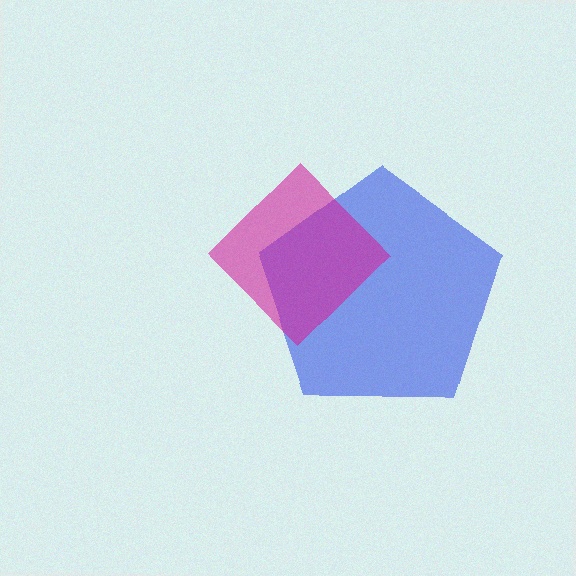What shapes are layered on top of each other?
The layered shapes are: a blue pentagon, a magenta diamond.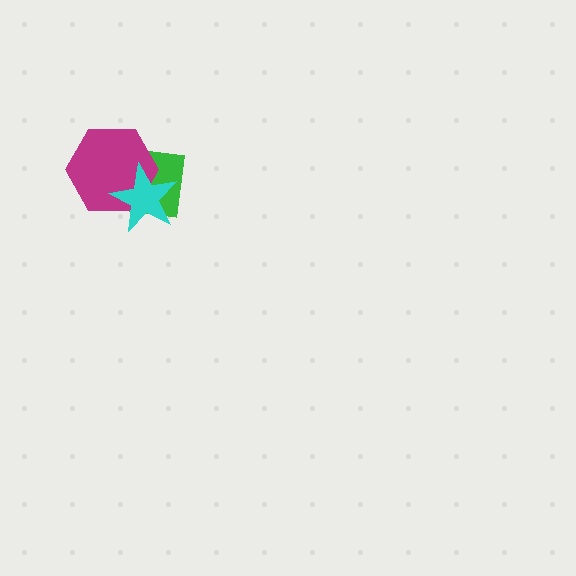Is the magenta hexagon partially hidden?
Yes, it is partially covered by another shape.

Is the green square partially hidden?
Yes, it is partially covered by another shape.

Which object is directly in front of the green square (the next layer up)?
The magenta hexagon is directly in front of the green square.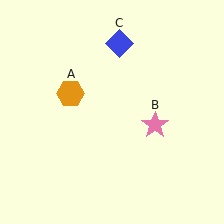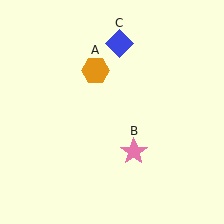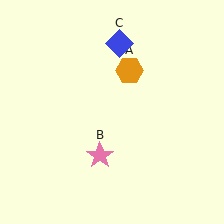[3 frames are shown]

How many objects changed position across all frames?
2 objects changed position: orange hexagon (object A), pink star (object B).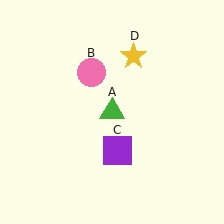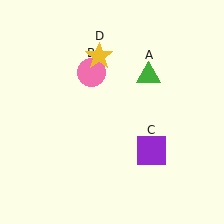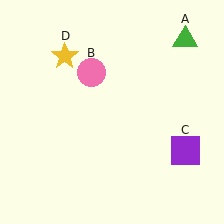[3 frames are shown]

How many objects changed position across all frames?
3 objects changed position: green triangle (object A), purple square (object C), yellow star (object D).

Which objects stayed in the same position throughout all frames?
Pink circle (object B) remained stationary.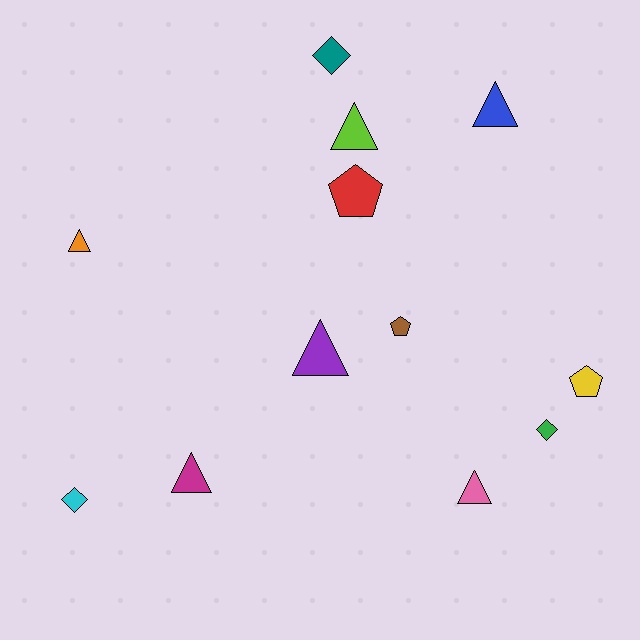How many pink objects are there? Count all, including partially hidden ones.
There is 1 pink object.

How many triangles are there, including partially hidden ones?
There are 6 triangles.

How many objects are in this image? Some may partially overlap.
There are 12 objects.